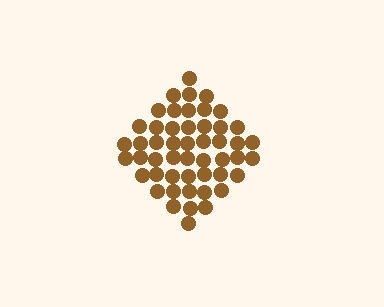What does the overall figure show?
The overall figure shows a diamond.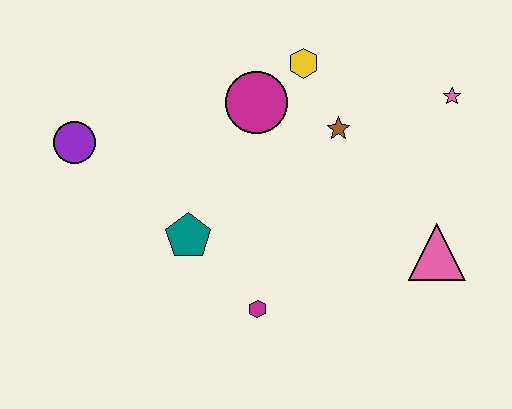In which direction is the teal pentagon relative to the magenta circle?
The teal pentagon is below the magenta circle.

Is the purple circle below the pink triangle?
No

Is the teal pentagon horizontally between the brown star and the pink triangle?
No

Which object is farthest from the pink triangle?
The purple circle is farthest from the pink triangle.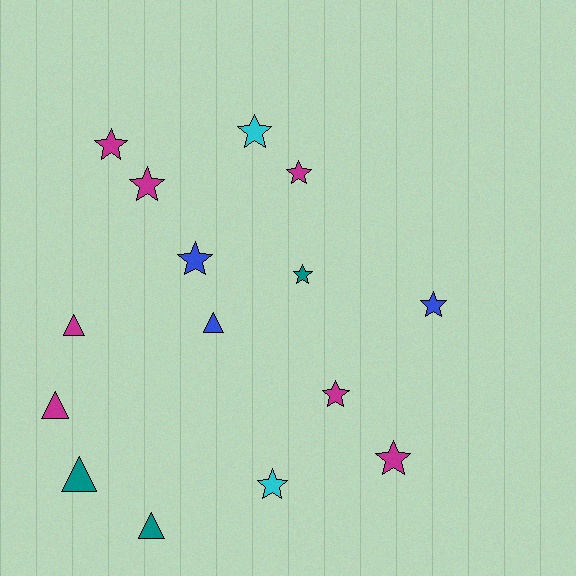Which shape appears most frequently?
Star, with 10 objects.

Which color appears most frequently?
Magenta, with 7 objects.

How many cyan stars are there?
There are 2 cyan stars.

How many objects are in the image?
There are 15 objects.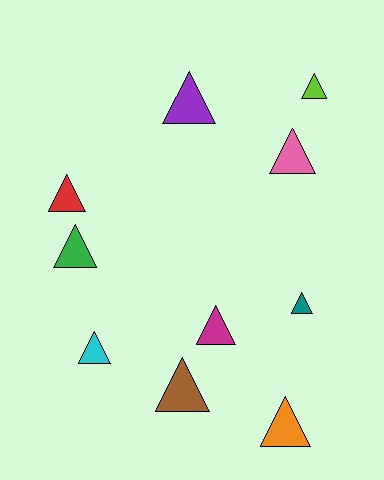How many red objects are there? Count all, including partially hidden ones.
There is 1 red object.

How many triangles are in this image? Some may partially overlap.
There are 10 triangles.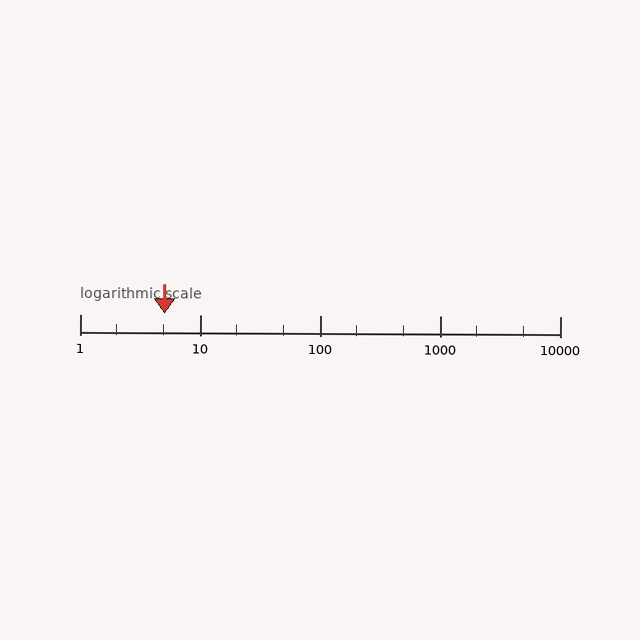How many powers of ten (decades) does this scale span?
The scale spans 4 decades, from 1 to 10000.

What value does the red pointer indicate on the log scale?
The pointer indicates approximately 5.1.